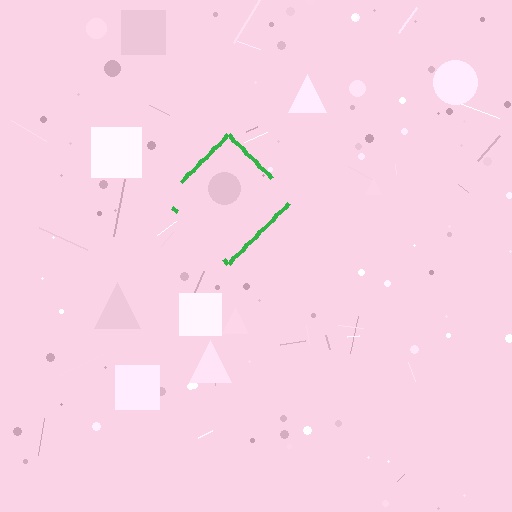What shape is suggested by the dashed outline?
The dashed outline suggests a diamond.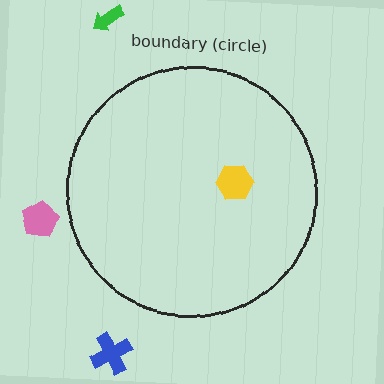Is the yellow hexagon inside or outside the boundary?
Inside.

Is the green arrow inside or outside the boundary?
Outside.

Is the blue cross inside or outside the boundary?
Outside.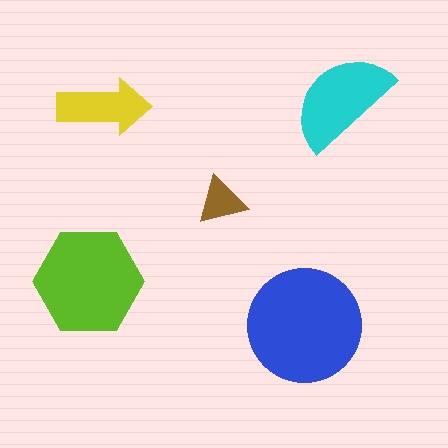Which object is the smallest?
The brown triangle.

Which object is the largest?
The blue circle.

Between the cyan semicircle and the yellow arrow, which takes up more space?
The cyan semicircle.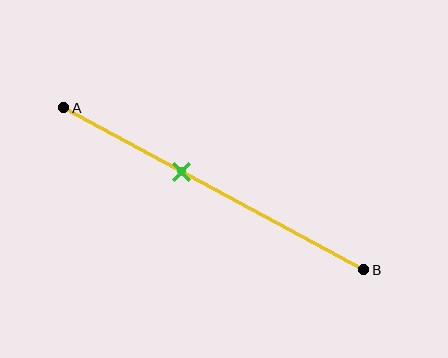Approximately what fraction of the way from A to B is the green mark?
The green mark is approximately 40% of the way from A to B.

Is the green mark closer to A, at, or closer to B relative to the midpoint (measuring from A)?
The green mark is closer to point A than the midpoint of segment AB.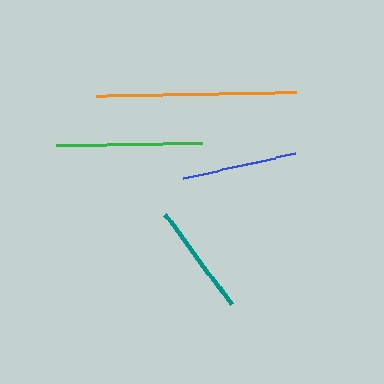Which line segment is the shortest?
The teal line is the shortest at approximately 113 pixels.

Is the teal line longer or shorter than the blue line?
The blue line is longer than the teal line.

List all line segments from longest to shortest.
From longest to shortest: orange, green, blue, teal.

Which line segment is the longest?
The orange line is the longest at approximately 199 pixels.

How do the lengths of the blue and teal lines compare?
The blue and teal lines are approximately the same length.